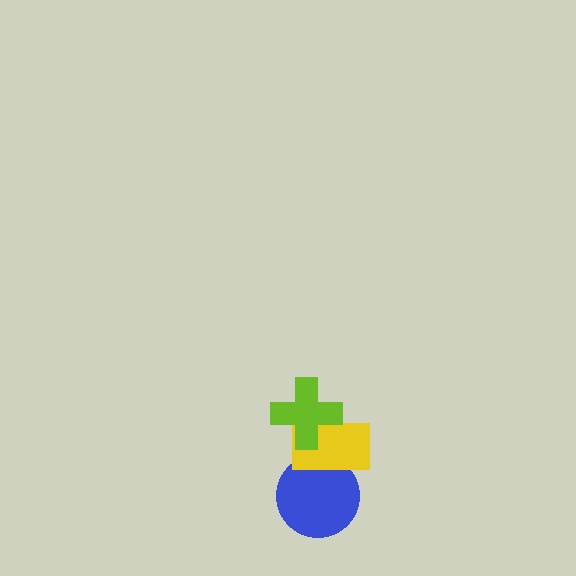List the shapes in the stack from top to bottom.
From top to bottom: the lime cross, the yellow rectangle, the blue circle.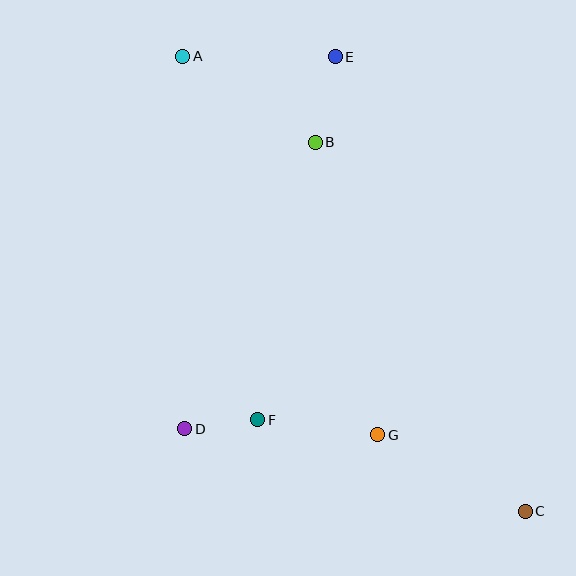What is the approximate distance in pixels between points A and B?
The distance between A and B is approximately 158 pixels.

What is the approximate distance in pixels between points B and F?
The distance between B and F is approximately 283 pixels.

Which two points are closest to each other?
Points D and F are closest to each other.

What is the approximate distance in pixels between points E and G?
The distance between E and G is approximately 380 pixels.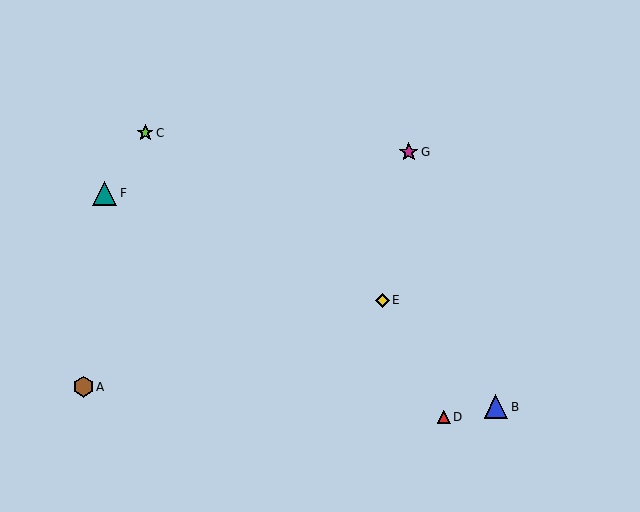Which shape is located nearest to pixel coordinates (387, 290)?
The yellow diamond (labeled E) at (382, 300) is nearest to that location.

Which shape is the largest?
The teal triangle (labeled F) is the largest.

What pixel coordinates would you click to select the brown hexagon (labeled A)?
Click at (83, 387) to select the brown hexagon A.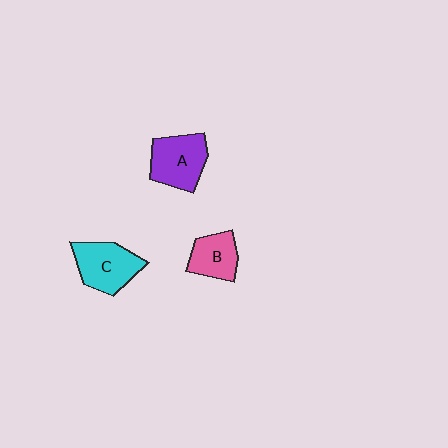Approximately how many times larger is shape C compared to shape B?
Approximately 1.4 times.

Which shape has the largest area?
Shape C (cyan).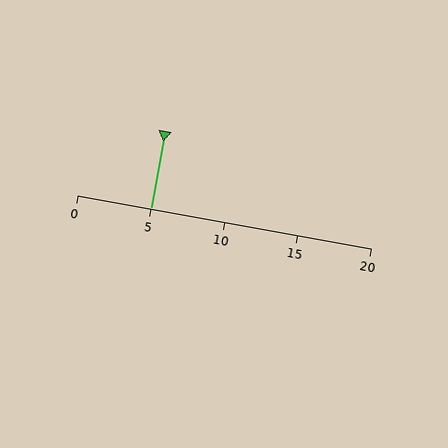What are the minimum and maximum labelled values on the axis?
The axis runs from 0 to 20.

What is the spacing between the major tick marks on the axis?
The major ticks are spaced 5 apart.